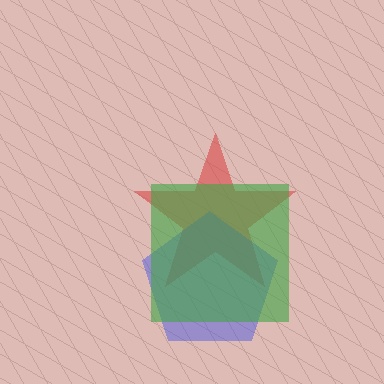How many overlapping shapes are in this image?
There are 3 overlapping shapes in the image.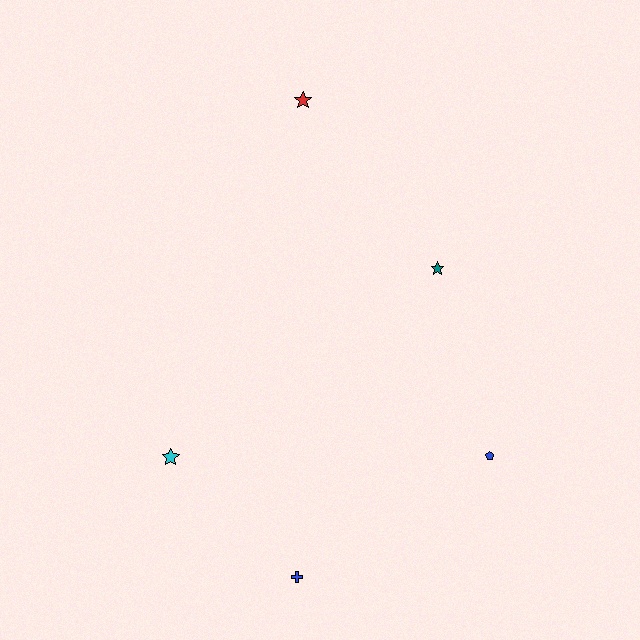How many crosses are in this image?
There is 1 cross.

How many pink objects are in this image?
There are no pink objects.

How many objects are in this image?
There are 5 objects.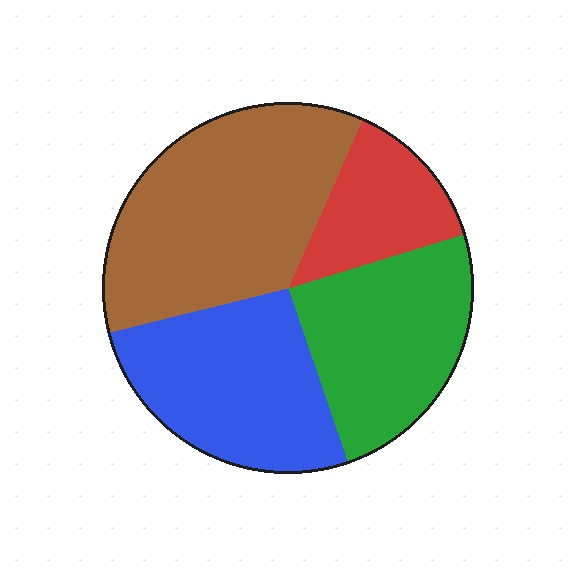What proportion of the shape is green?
Green covers around 25% of the shape.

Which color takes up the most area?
Brown, at roughly 35%.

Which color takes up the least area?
Red, at roughly 15%.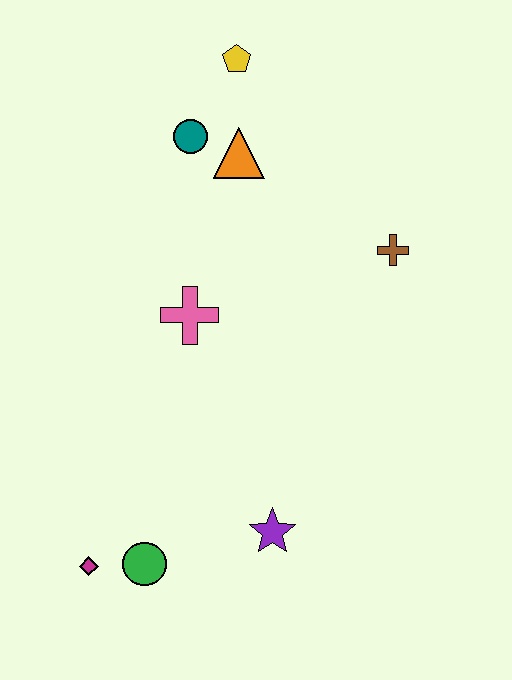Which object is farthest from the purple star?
The yellow pentagon is farthest from the purple star.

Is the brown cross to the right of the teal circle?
Yes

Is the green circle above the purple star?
No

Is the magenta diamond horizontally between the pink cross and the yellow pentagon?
No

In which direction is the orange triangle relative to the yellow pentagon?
The orange triangle is below the yellow pentagon.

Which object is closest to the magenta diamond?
The green circle is closest to the magenta diamond.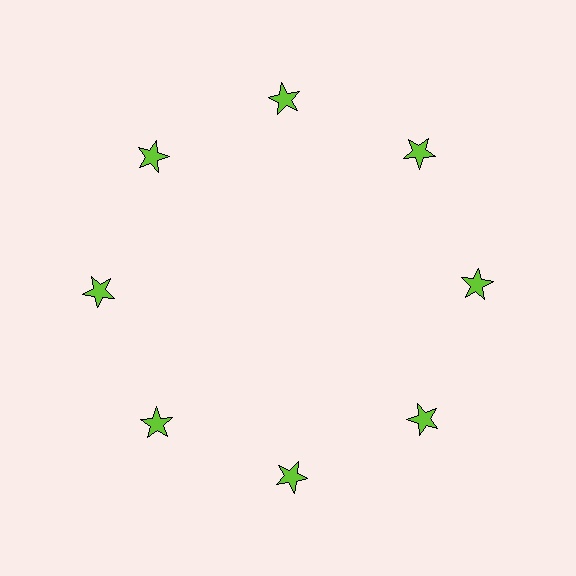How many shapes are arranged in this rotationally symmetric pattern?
There are 8 shapes, arranged in 8 groups of 1.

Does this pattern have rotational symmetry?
Yes, this pattern has 8-fold rotational symmetry. It looks the same after rotating 45 degrees around the center.